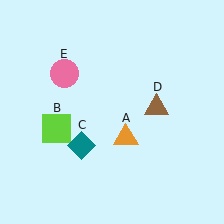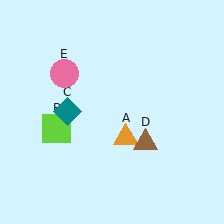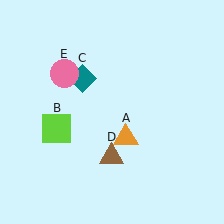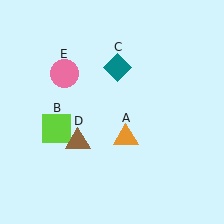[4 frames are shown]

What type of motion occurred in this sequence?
The teal diamond (object C), brown triangle (object D) rotated clockwise around the center of the scene.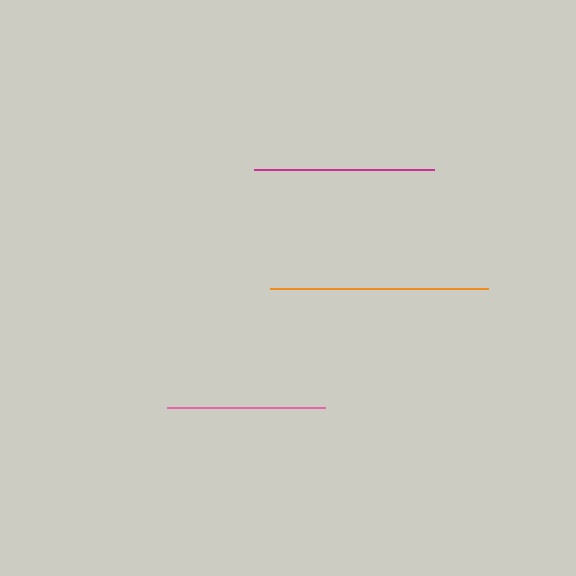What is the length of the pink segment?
The pink segment is approximately 158 pixels long.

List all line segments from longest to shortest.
From longest to shortest: orange, magenta, pink.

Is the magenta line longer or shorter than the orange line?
The orange line is longer than the magenta line.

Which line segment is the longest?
The orange line is the longest at approximately 218 pixels.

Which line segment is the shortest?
The pink line is the shortest at approximately 158 pixels.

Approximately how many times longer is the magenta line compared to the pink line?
The magenta line is approximately 1.1 times the length of the pink line.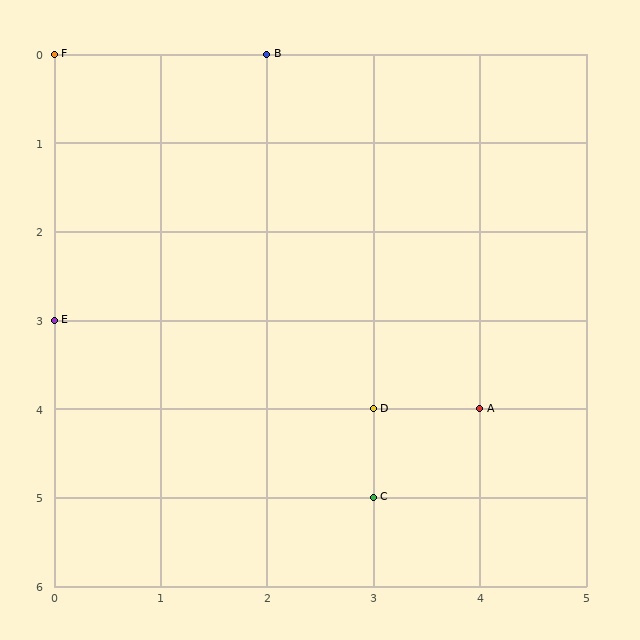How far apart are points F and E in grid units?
Points F and E are 3 rows apart.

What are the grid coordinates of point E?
Point E is at grid coordinates (0, 3).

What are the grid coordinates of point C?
Point C is at grid coordinates (3, 5).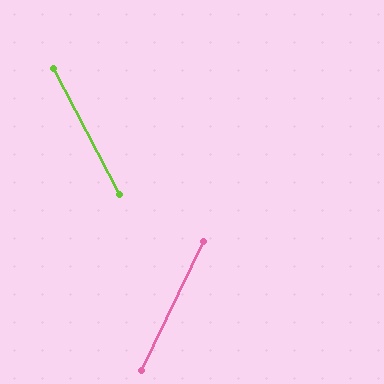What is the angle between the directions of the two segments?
Approximately 54 degrees.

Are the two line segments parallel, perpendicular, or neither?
Neither parallel nor perpendicular — they differ by about 54°.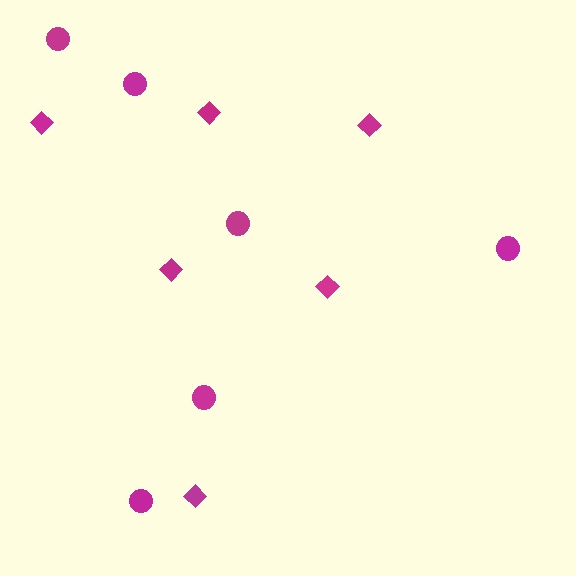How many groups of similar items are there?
There are 2 groups: one group of diamonds (6) and one group of circles (6).